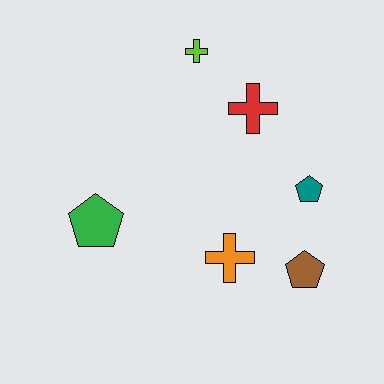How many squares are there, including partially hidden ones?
There are no squares.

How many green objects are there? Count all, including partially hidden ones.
There is 1 green object.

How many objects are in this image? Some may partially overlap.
There are 6 objects.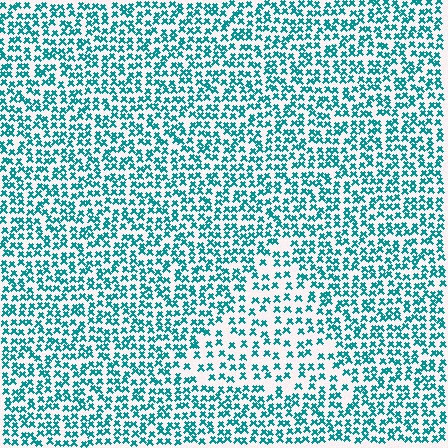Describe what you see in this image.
The image contains small teal elements arranged at two different densities. A triangle-shaped region is visible where the elements are less densely packed than the surrounding area.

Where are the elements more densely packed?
The elements are more densely packed outside the triangle boundary.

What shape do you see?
I see a triangle.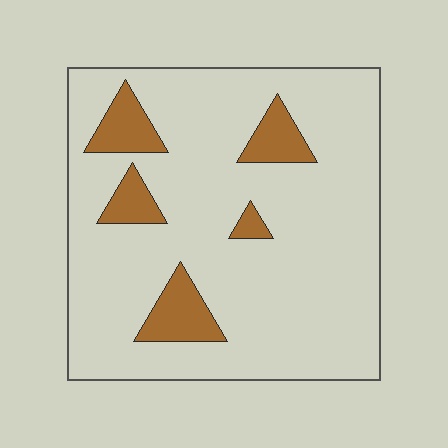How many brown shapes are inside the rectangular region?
5.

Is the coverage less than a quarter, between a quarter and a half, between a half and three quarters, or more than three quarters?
Less than a quarter.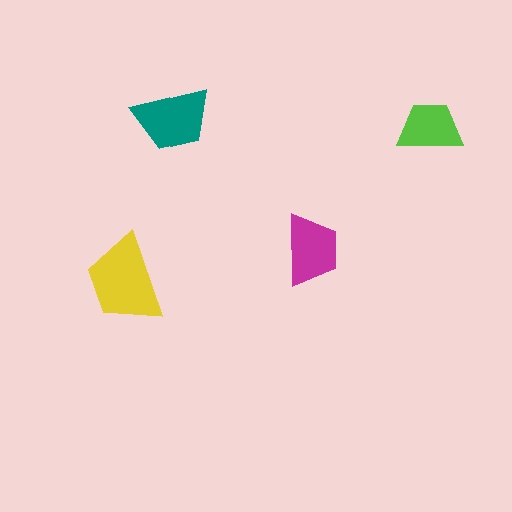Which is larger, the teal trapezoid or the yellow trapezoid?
The yellow one.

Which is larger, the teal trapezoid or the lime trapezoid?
The teal one.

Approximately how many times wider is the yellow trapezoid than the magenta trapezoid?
About 1.5 times wider.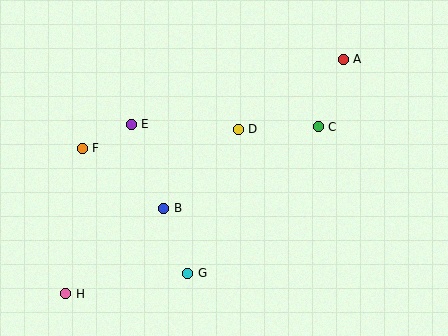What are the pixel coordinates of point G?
Point G is at (188, 273).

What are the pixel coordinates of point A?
Point A is at (343, 59).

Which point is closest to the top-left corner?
Point F is closest to the top-left corner.